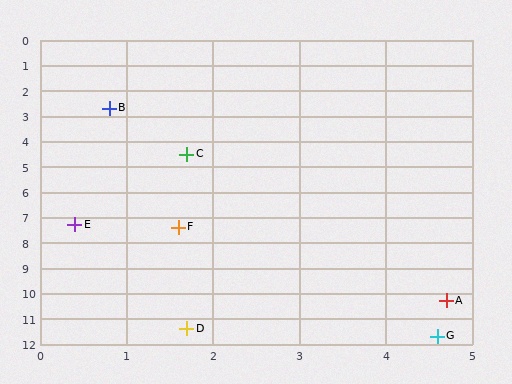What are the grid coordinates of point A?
Point A is at approximately (4.7, 10.3).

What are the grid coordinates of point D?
Point D is at approximately (1.7, 11.4).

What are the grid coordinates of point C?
Point C is at approximately (1.7, 4.5).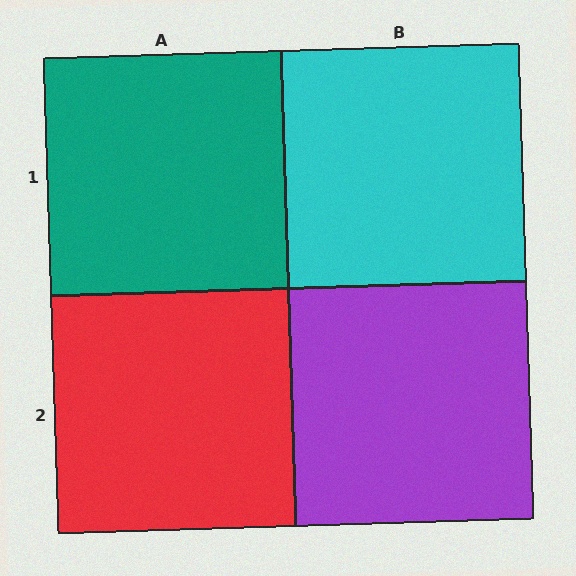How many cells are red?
1 cell is red.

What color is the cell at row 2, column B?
Purple.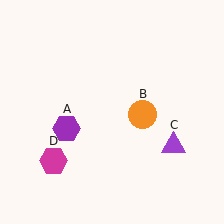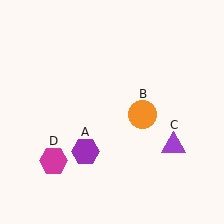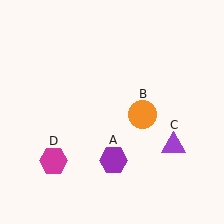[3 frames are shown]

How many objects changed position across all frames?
1 object changed position: purple hexagon (object A).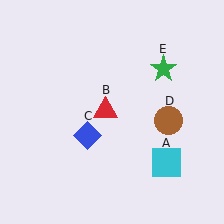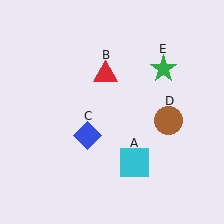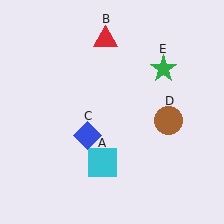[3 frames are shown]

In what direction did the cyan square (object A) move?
The cyan square (object A) moved left.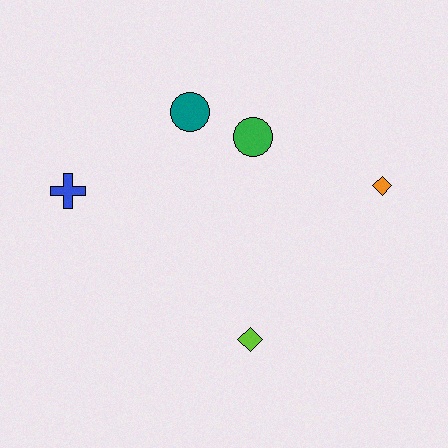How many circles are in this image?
There are 2 circles.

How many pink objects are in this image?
There are no pink objects.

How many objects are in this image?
There are 5 objects.